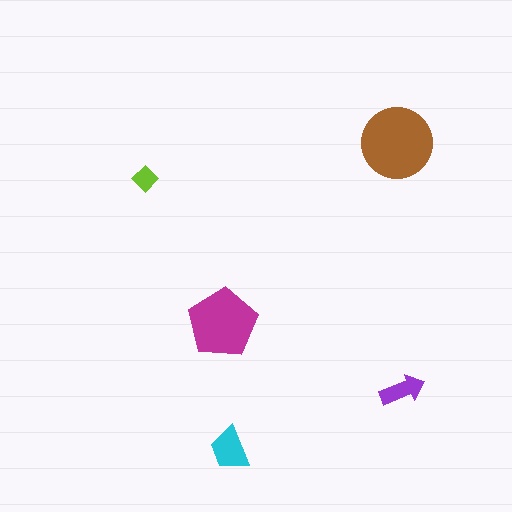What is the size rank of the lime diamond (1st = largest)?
5th.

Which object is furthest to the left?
The lime diamond is leftmost.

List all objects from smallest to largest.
The lime diamond, the purple arrow, the cyan trapezoid, the magenta pentagon, the brown circle.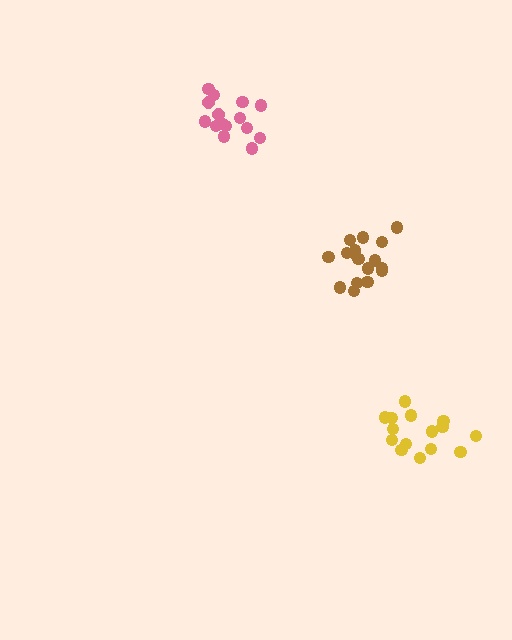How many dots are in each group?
Group 1: 17 dots, Group 2: 15 dots, Group 3: 15 dots (47 total).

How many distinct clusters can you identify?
There are 3 distinct clusters.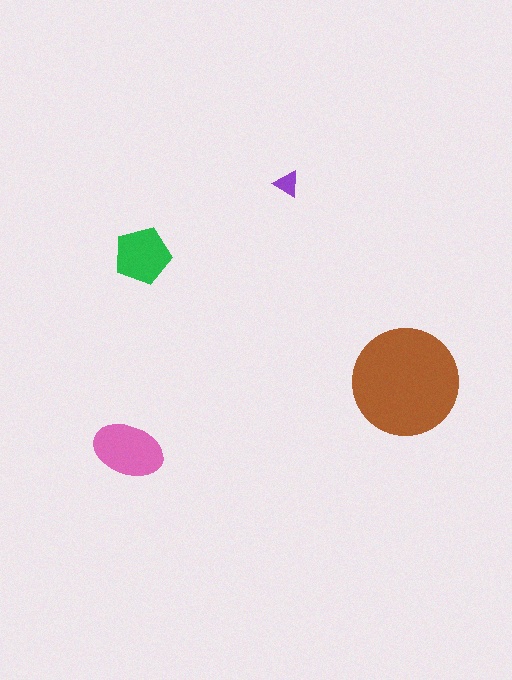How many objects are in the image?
There are 4 objects in the image.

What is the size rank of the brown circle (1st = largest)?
1st.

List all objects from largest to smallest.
The brown circle, the pink ellipse, the green pentagon, the purple triangle.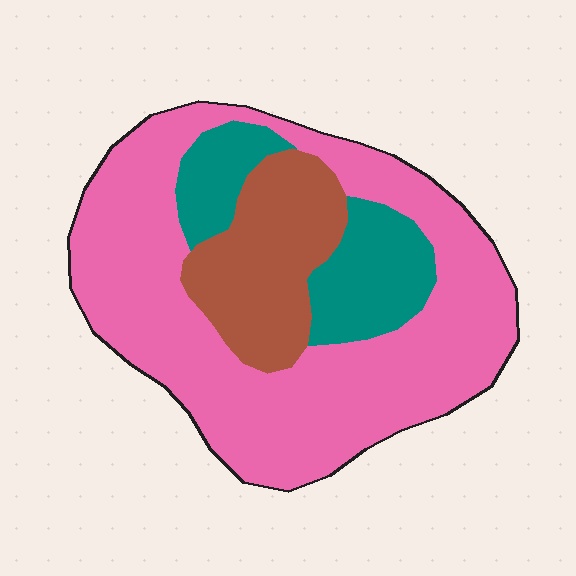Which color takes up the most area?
Pink, at roughly 65%.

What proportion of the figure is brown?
Brown covers 19% of the figure.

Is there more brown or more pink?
Pink.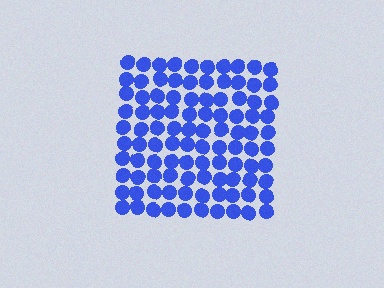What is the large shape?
The large shape is a square.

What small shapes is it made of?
It is made of small circles.